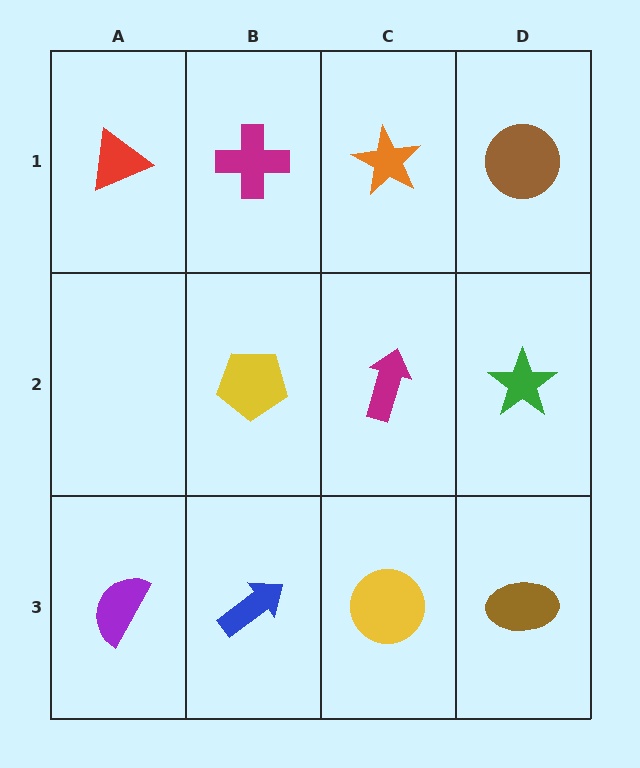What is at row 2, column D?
A green star.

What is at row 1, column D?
A brown circle.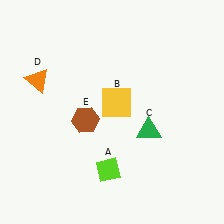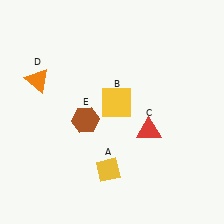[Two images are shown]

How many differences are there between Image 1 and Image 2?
There are 2 differences between the two images.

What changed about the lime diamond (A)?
In Image 1, A is lime. In Image 2, it changed to yellow.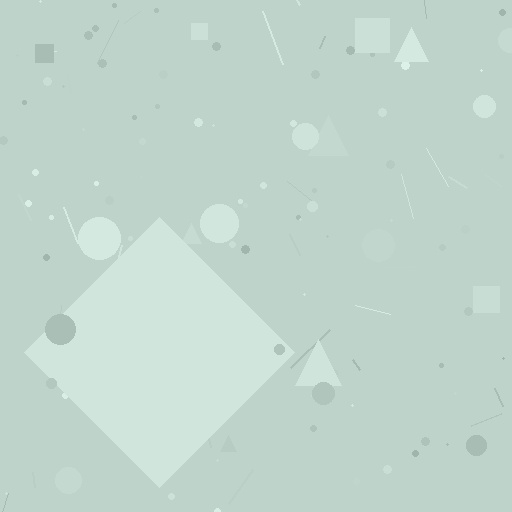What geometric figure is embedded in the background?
A diamond is embedded in the background.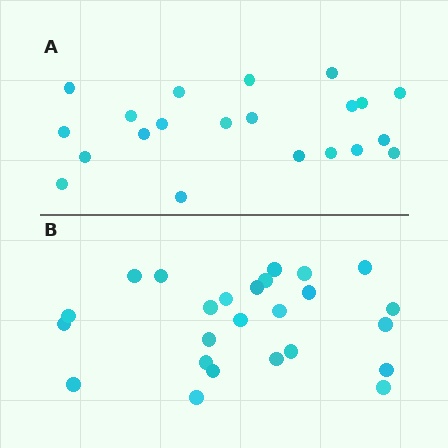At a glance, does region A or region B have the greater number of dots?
Region B (the bottom region) has more dots.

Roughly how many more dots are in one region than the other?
Region B has about 4 more dots than region A.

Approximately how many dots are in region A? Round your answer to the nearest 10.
About 20 dots. (The exact count is 21, which rounds to 20.)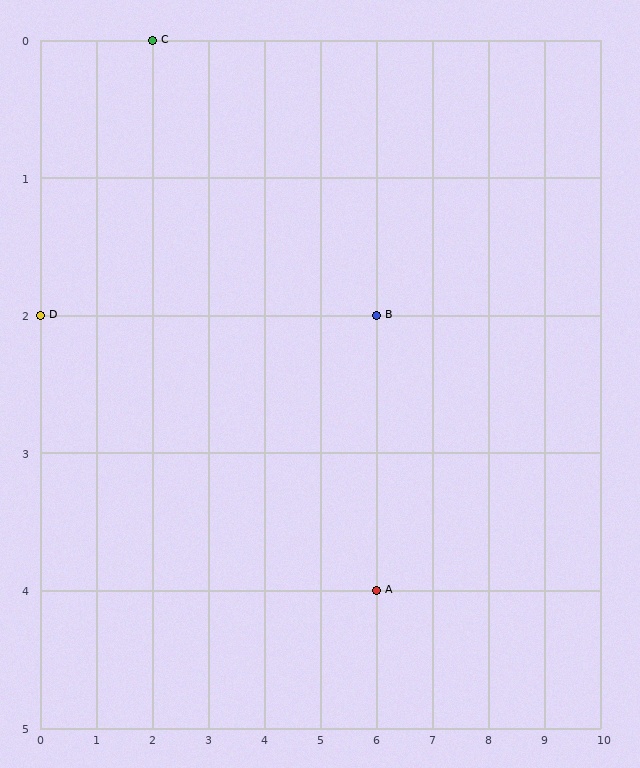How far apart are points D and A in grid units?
Points D and A are 6 columns and 2 rows apart (about 6.3 grid units diagonally).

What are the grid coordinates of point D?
Point D is at grid coordinates (0, 2).